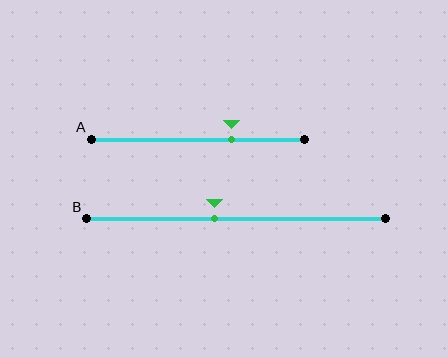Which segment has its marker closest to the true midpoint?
Segment B has its marker closest to the true midpoint.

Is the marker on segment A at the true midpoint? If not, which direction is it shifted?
No, the marker on segment A is shifted to the right by about 16% of the segment length.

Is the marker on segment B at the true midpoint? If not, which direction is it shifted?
No, the marker on segment B is shifted to the left by about 7% of the segment length.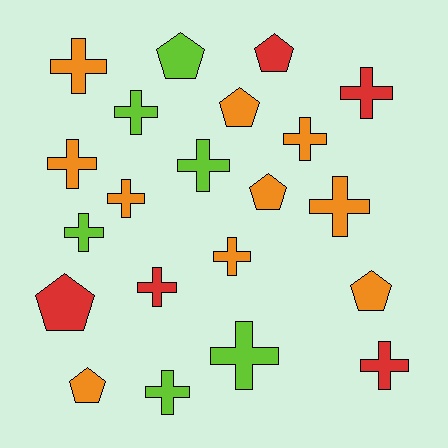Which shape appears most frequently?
Cross, with 14 objects.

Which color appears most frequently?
Orange, with 10 objects.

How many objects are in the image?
There are 21 objects.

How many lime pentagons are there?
There is 1 lime pentagon.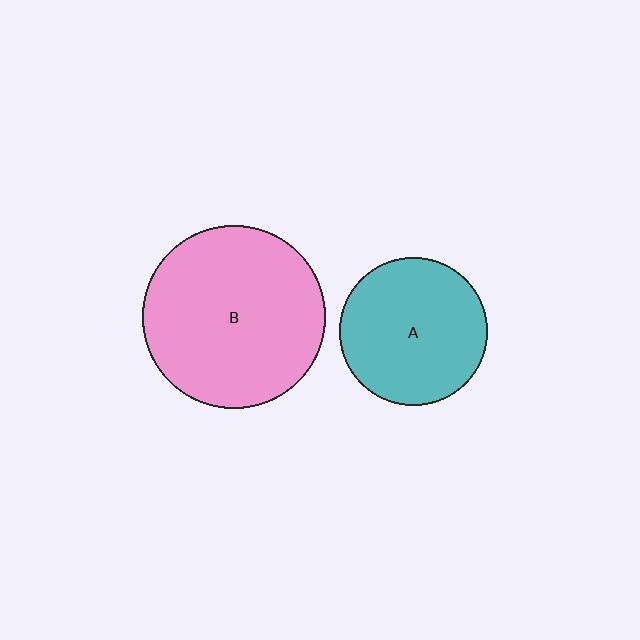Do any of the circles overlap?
No, none of the circles overlap.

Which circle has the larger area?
Circle B (pink).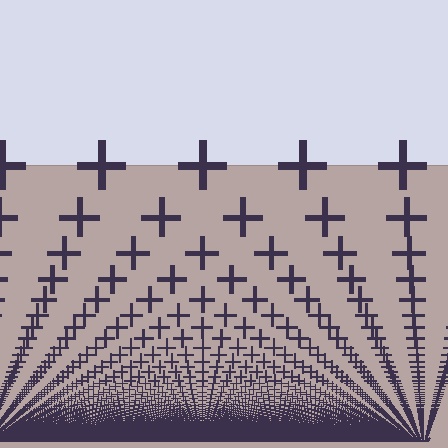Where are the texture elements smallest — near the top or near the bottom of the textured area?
Near the bottom.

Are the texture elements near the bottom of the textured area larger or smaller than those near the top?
Smaller. The gradient is inverted — elements near the bottom are smaller and denser.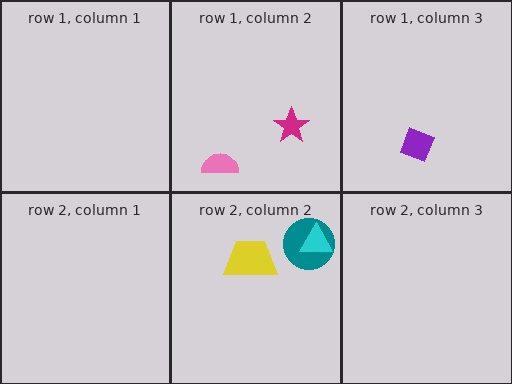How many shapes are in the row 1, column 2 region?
2.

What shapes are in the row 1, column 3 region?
The purple diamond.